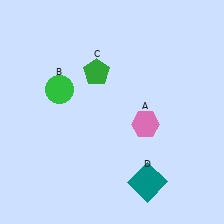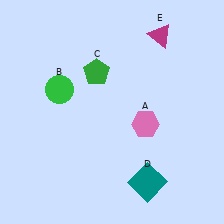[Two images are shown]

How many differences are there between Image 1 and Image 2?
There is 1 difference between the two images.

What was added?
A magenta triangle (E) was added in Image 2.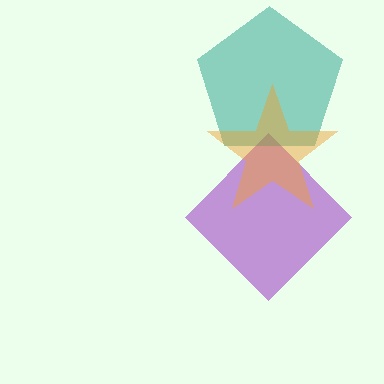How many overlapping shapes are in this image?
There are 3 overlapping shapes in the image.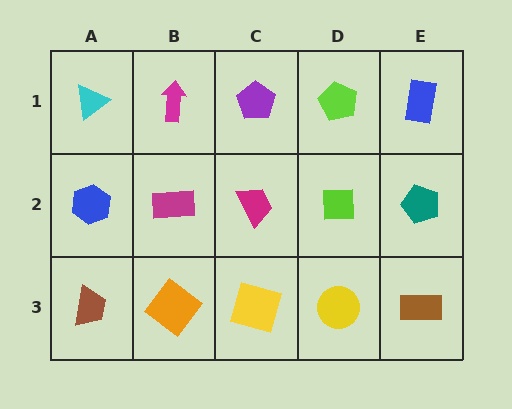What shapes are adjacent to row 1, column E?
A teal pentagon (row 2, column E), a lime pentagon (row 1, column D).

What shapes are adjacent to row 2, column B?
A magenta arrow (row 1, column B), an orange diamond (row 3, column B), a blue hexagon (row 2, column A), a magenta trapezoid (row 2, column C).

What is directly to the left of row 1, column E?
A lime pentagon.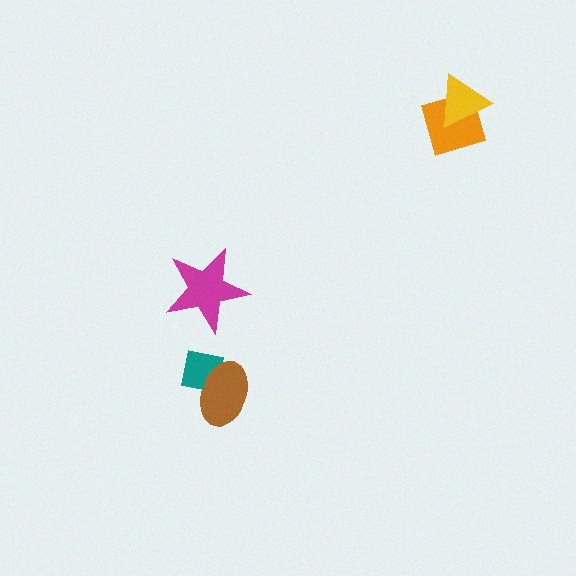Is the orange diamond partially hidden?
Yes, it is partially covered by another shape.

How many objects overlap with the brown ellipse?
1 object overlaps with the brown ellipse.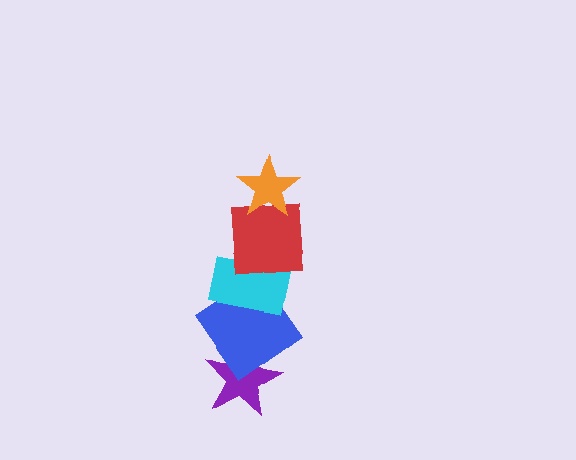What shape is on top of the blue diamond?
The cyan rectangle is on top of the blue diamond.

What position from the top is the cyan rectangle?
The cyan rectangle is 3rd from the top.